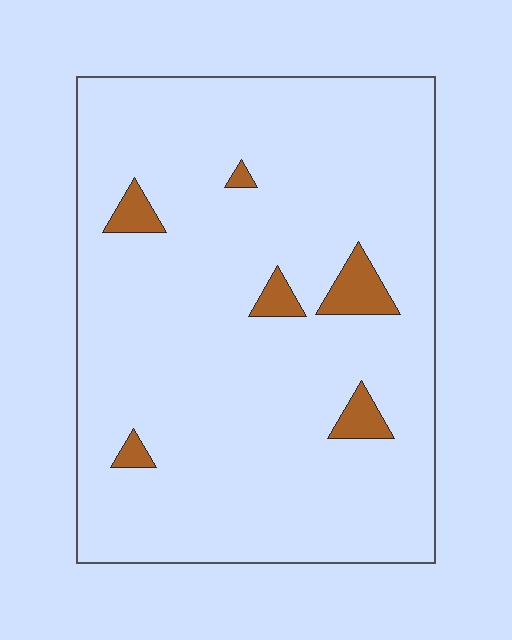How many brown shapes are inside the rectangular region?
6.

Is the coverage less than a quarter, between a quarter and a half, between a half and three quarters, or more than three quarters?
Less than a quarter.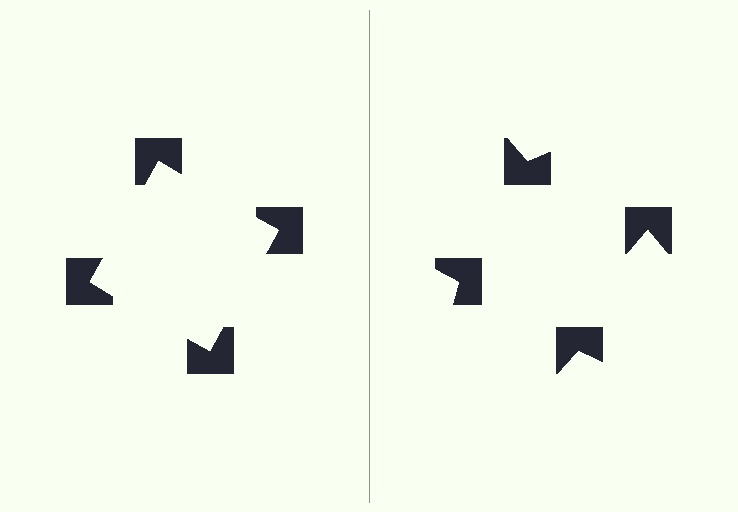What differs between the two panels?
The notched squares are positioned identically on both sides; only the wedge orientations differ. On the left they align to a square; on the right they are misaligned.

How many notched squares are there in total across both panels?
8 — 4 on each side.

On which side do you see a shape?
An illusory square appears on the left side. On the right side the wedge cuts are rotated, so no coherent shape forms.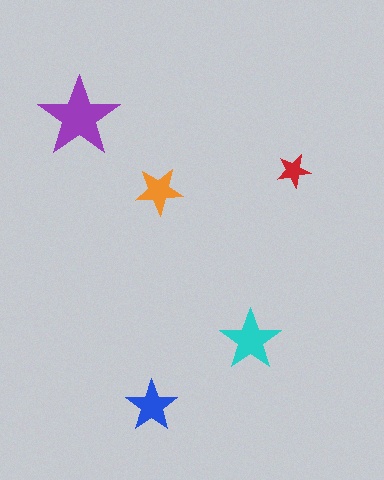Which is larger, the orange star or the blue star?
The blue one.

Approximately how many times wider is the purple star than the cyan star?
About 1.5 times wider.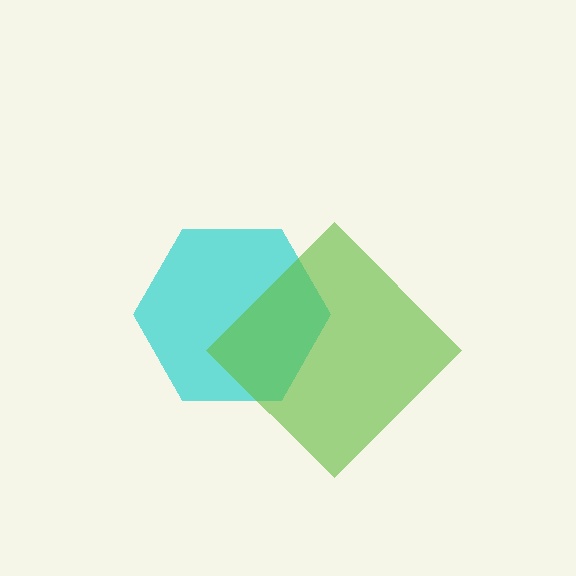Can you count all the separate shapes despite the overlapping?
Yes, there are 2 separate shapes.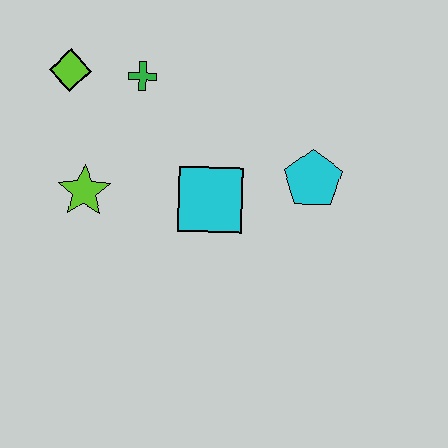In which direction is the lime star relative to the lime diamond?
The lime star is below the lime diamond.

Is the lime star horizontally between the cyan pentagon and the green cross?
No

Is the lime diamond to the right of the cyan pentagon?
No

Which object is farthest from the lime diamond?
The cyan pentagon is farthest from the lime diamond.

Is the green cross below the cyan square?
No